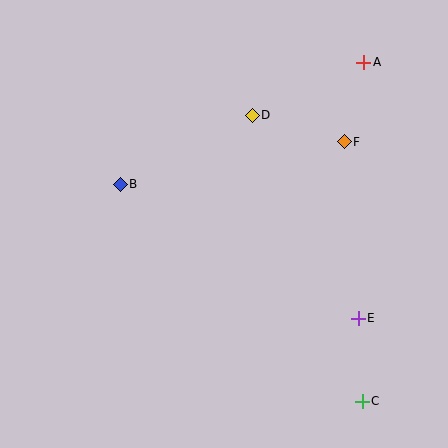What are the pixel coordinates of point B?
Point B is at (120, 184).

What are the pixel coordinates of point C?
Point C is at (362, 401).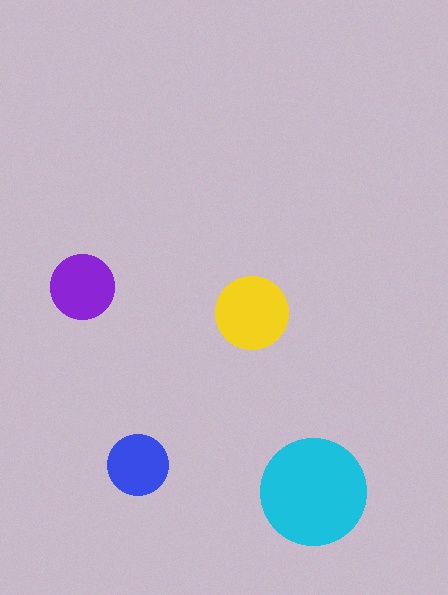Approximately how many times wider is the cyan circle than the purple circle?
About 1.5 times wider.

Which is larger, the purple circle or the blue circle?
The purple one.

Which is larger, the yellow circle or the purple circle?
The yellow one.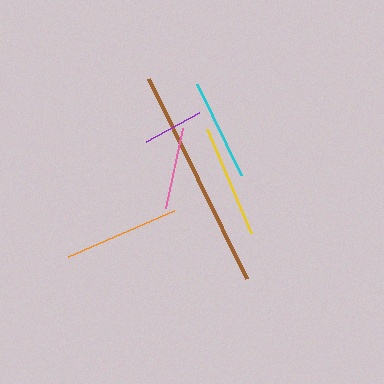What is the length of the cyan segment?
The cyan segment is approximately 101 pixels long.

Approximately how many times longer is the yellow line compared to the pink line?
The yellow line is approximately 1.4 times the length of the pink line.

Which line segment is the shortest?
The purple line is the shortest at approximately 60 pixels.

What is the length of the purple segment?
The purple segment is approximately 60 pixels long.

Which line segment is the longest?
The brown line is the longest at approximately 223 pixels.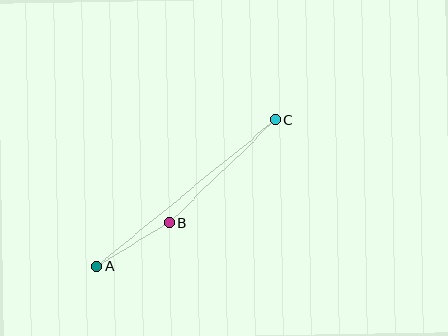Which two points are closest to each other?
Points A and B are closest to each other.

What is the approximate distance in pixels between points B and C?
The distance between B and C is approximately 148 pixels.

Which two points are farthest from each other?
Points A and C are farthest from each other.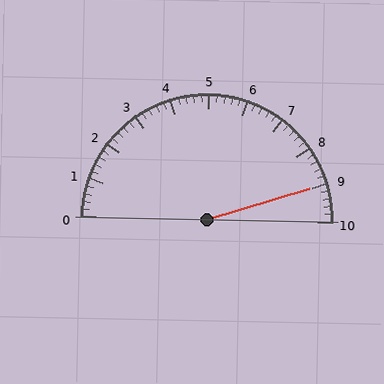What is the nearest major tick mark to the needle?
The nearest major tick mark is 9.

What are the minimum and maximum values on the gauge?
The gauge ranges from 0 to 10.